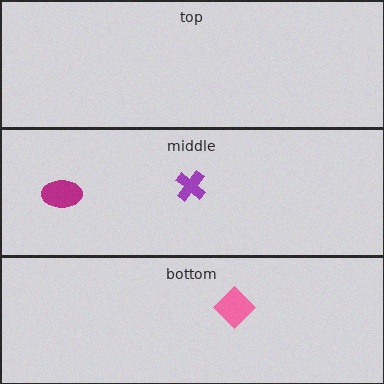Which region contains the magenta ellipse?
The middle region.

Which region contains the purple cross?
The middle region.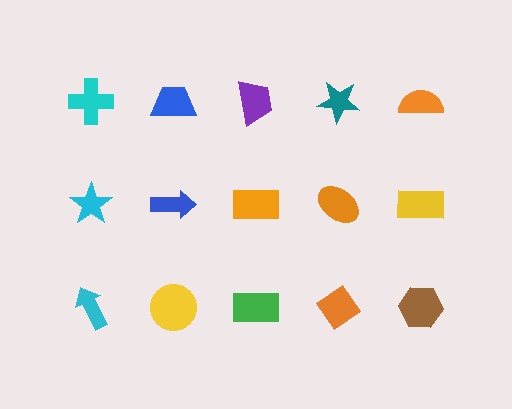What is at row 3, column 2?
A yellow circle.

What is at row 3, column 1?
A cyan arrow.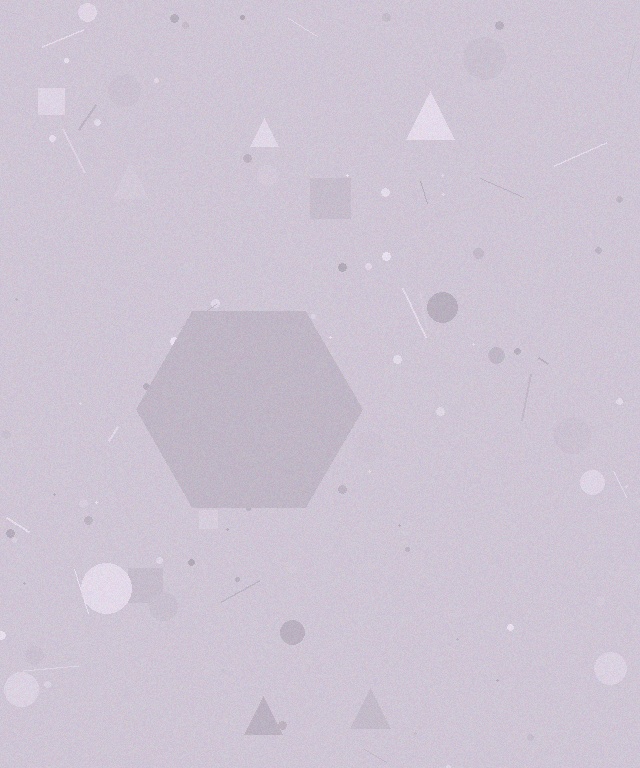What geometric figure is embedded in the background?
A hexagon is embedded in the background.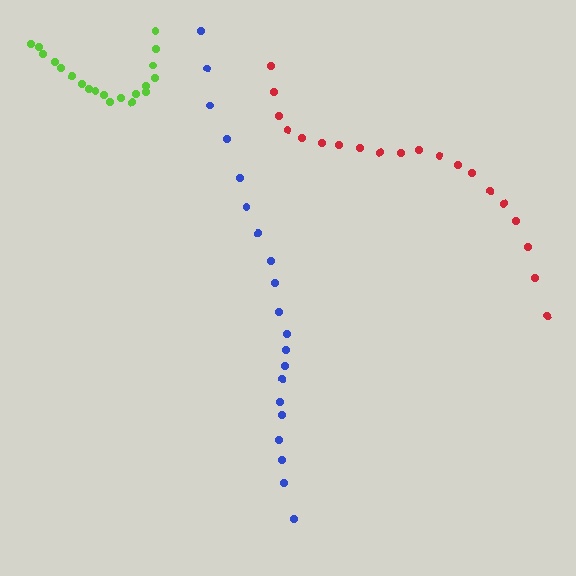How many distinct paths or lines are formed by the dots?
There are 3 distinct paths.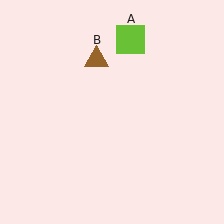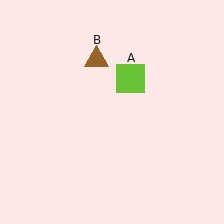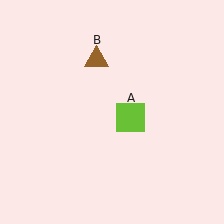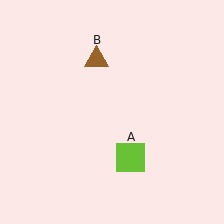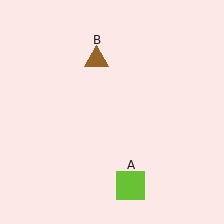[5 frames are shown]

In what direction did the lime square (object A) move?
The lime square (object A) moved down.